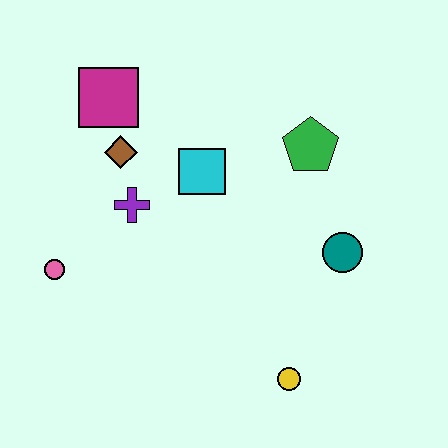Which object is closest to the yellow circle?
The teal circle is closest to the yellow circle.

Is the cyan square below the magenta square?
Yes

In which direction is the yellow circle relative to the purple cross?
The yellow circle is below the purple cross.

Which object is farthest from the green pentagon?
The pink circle is farthest from the green pentagon.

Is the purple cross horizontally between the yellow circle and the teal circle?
No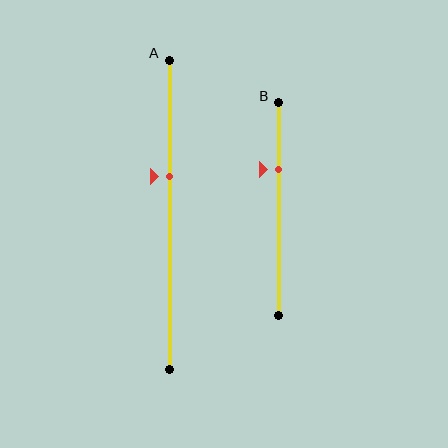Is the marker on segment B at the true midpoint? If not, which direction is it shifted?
No, the marker on segment B is shifted upward by about 19% of the segment length.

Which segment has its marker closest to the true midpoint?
Segment A has its marker closest to the true midpoint.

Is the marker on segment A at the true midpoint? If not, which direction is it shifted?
No, the marker on segment A is shifted upward by about 12% of the segment length.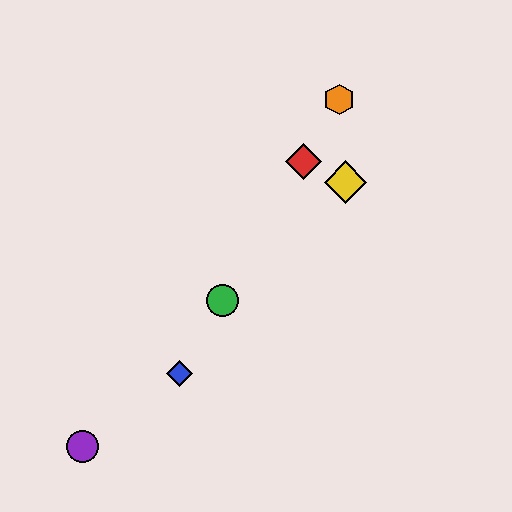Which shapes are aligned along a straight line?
The red diamond, the blue diamond, the green circle, the orange hexagon are aligned along a straight line.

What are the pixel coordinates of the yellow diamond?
The yellow diamond is at (345, 182).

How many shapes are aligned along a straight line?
4 shapes (the red diamond, the blue diamond, the green circle, the orange hexagon) are aligned along a straight line.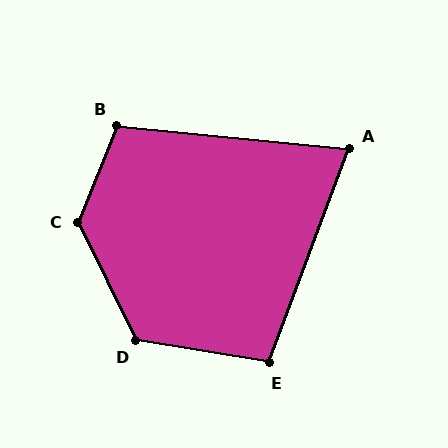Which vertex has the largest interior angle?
C, at approximately 132 degrees.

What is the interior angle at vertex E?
Approximately 101 degrees (obtuse).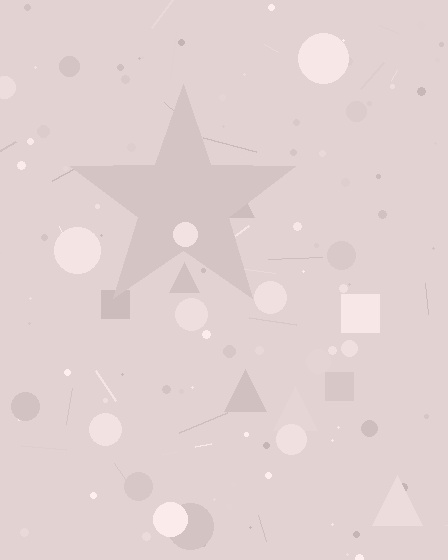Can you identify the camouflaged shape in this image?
The camouflaged shape is a star.